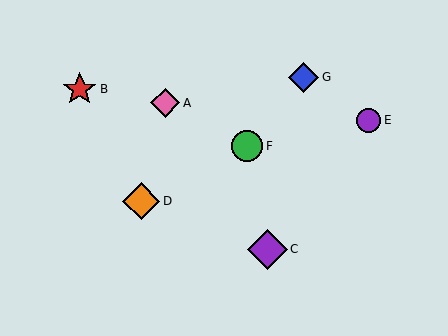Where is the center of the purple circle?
The center of the purple circle is at (369, 120).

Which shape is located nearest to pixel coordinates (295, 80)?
The blue diamond (labeled G) at (304, 77) is nearest to that location.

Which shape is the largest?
The purple diamond (labeled C) is the largest.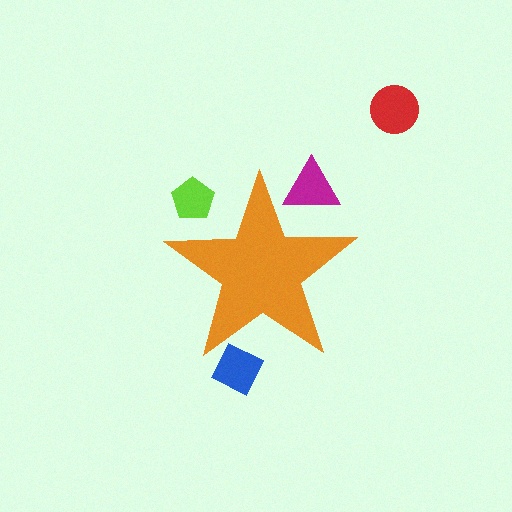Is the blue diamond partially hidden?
Yes, the blue diamond is partially hidden behind the orange star.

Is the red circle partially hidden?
No, the red circle is fully visible.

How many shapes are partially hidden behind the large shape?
3 shapes are partially hidden.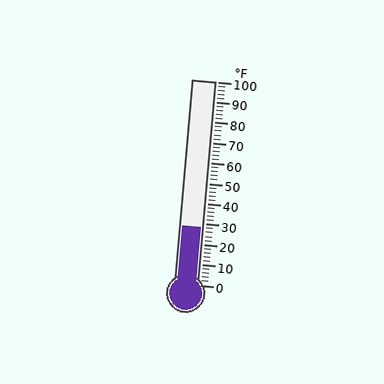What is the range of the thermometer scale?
The thermometer scale ranges from 0°F to 100°F.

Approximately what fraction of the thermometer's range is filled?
The thermometer is filled to approximately 30% of its range.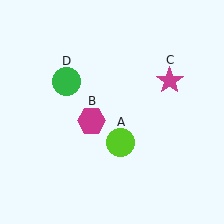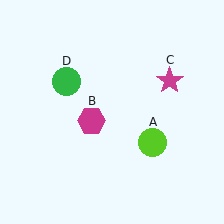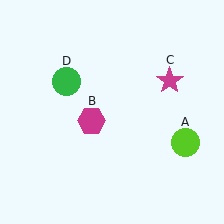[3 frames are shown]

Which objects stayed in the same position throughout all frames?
Magenta hexagon (object B) and magenta star (object C) and green circle (object D) remained stationary.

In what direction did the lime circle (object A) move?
The lime circle (object A) moved right.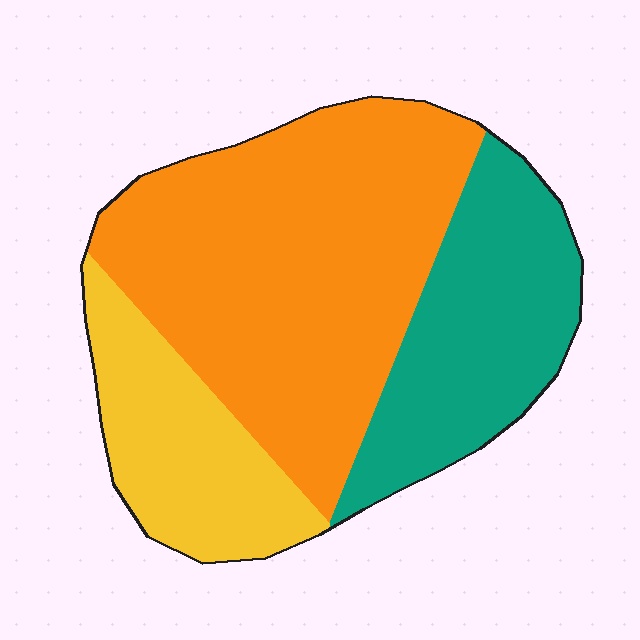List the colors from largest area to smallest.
From largest to smallest: orange, teal, yellow.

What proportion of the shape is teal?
Teal covers around 25% of the shape.